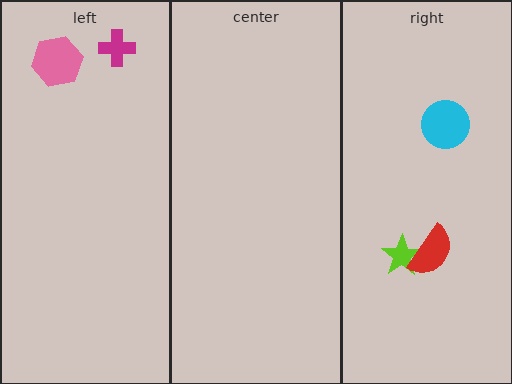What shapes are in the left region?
The magenta cross, the pink hexagon.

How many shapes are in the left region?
2.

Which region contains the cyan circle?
The right region.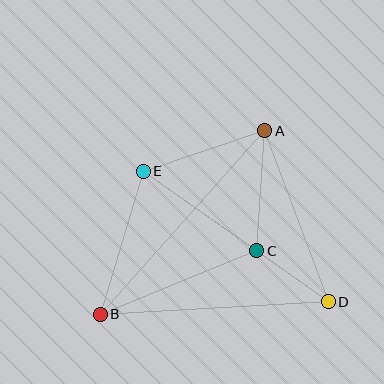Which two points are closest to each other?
Points C and D are closest to each other.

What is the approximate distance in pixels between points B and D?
The distance between B and D is approximately 228 pixels.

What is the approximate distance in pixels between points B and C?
The distance between B and C is approximately 169 pixels.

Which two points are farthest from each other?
Points A and B are farthest from each other.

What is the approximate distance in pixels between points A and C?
The distance between A and C is approximately 120 pixels.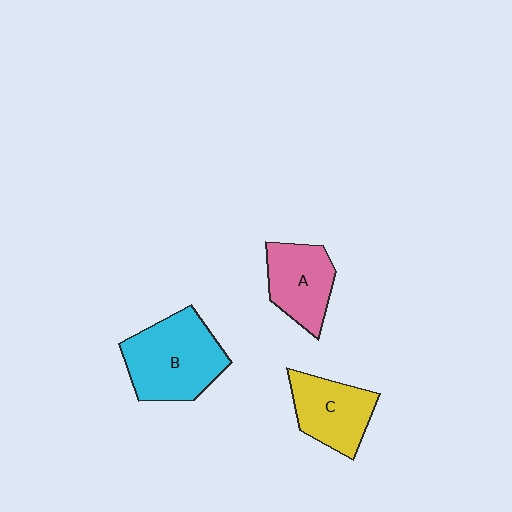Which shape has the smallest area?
Shape A (pink).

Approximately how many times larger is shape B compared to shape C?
Approximately 1.4 times.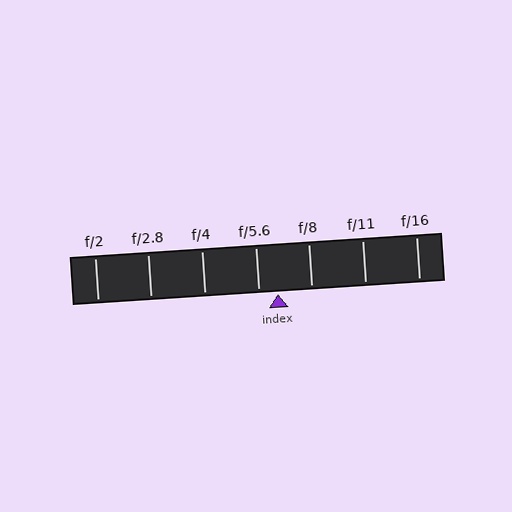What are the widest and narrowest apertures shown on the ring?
The widest aperture shown is f/2 and the narrowest is f/16.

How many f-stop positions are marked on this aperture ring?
There are 7 f-stop positions marked.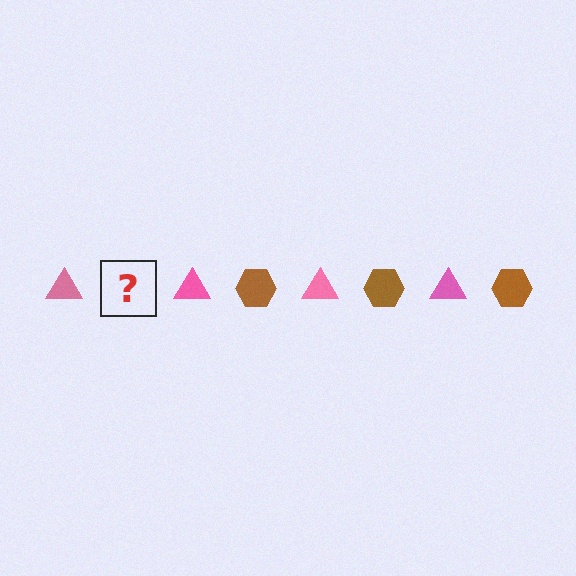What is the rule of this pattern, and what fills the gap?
The rule is that the pattern alternates between pink triangle and brown hexagon. The gap should be filled with a brown hexagon.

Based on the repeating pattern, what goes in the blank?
The blank should be a brown hexagon.